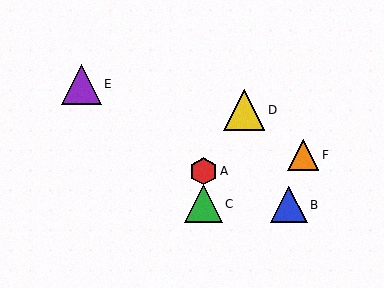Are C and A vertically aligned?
Yes, both are at x≈204.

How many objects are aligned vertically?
2 objects (A, C) are aligned vertically.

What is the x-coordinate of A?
Object A is at x≈204.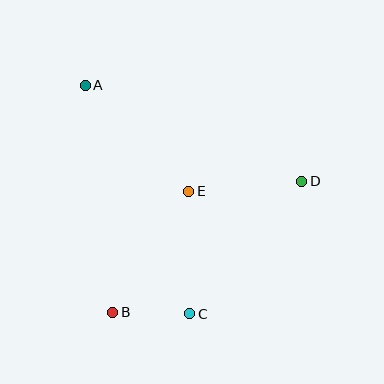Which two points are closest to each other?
Points B and C are closest to each other.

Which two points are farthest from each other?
Points A and C are farthest from each other.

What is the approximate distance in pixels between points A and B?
The distance between A and B is approximately 229 pixels.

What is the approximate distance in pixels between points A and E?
The distance between A and E is approximately 148 pixels.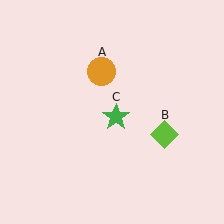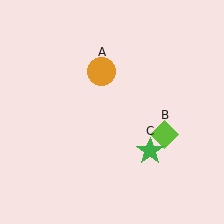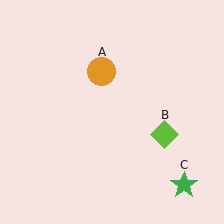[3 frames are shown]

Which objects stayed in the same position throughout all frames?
Orange circle (object A) and lime diamond (object B) remained stationary.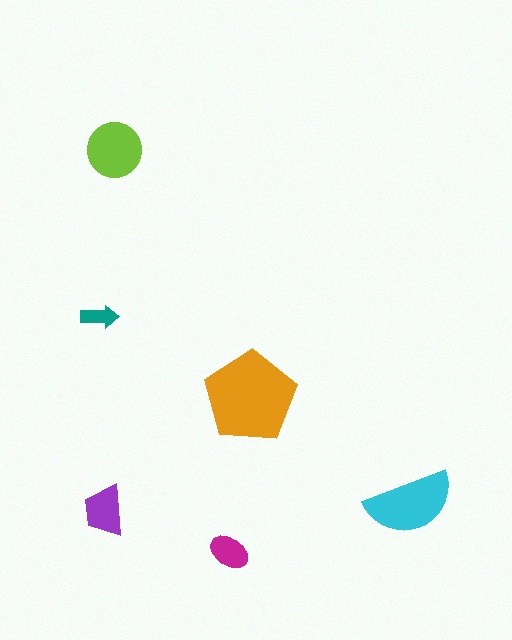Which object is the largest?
The orange pentagon.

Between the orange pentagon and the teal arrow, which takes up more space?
The orange pentagon.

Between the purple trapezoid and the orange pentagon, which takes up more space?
The orange pentagon.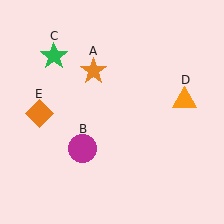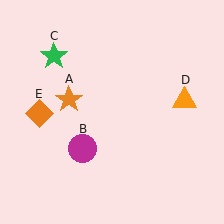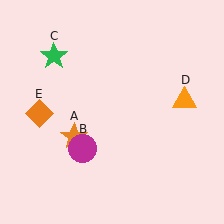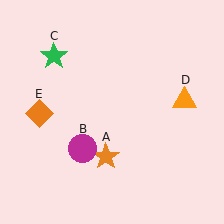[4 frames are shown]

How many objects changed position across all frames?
1 object changed position: orange star (object A).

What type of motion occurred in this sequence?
The orange star (object A) rotated counterclockwise around the center of the scene.